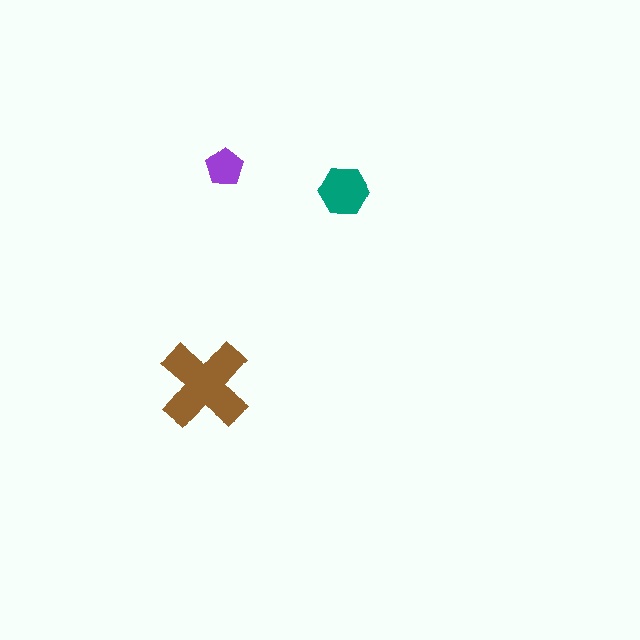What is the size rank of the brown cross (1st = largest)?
1st.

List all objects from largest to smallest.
The brown cross, the teal hexagon, the purple pentagon.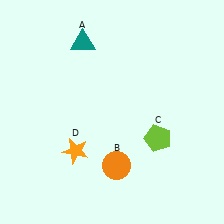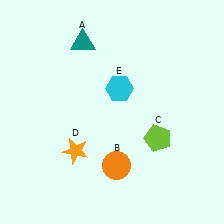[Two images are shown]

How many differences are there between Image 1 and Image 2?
There is 1 difference between the two images.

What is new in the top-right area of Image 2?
A cyan hexagon (E) was added in the top-right area of Image 2.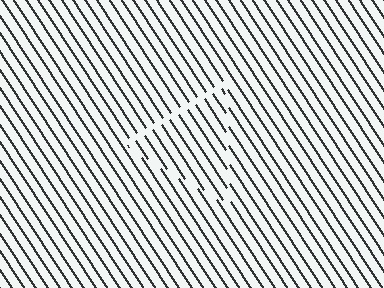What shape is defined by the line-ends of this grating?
An illusory triangle. The interior of the shape contains the same grating, shifted by half a period — the contour is defined by the phase discontinuity where line-ends from the inner and outer gratings abut.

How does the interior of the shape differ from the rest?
The interior of the shape contains the same grating, shifted by half a period — the contour is defined by the phase discontinuity where line-ends from the inner and outer gratings abut.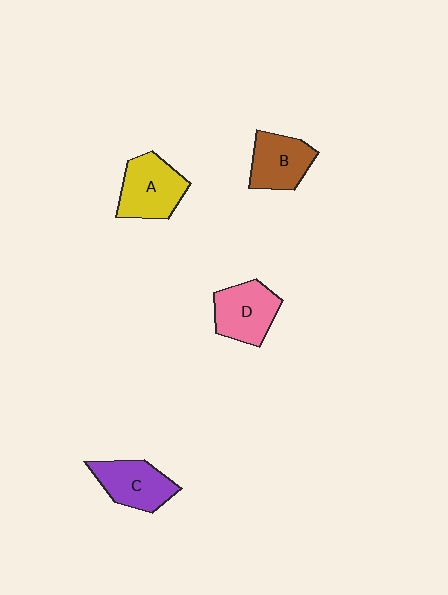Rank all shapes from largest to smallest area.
From largest to smallest: A (yellow), D (pink), C (purple), B (brown).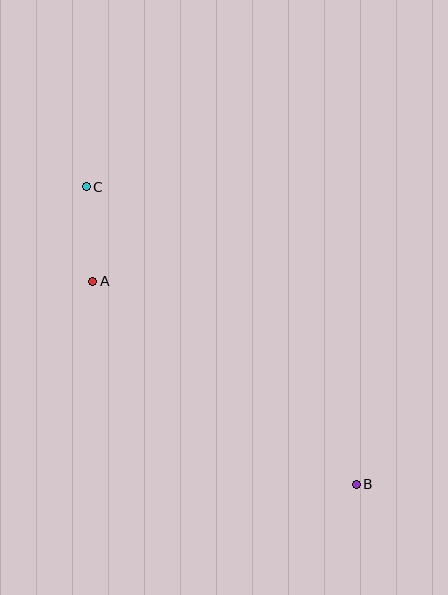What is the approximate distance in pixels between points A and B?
The distance between A and B is approximately 332 pixels.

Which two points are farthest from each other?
Points B and C are farthest from each other.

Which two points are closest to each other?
Points A and C are closest to each other.